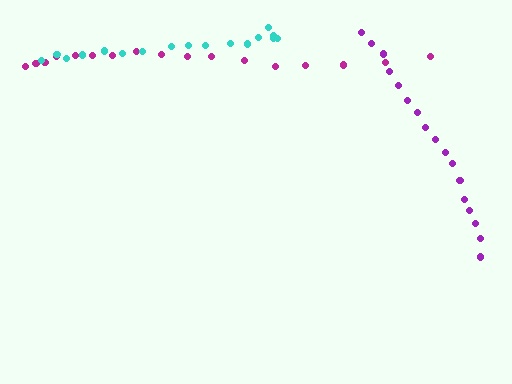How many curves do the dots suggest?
There are 3 distinct paths.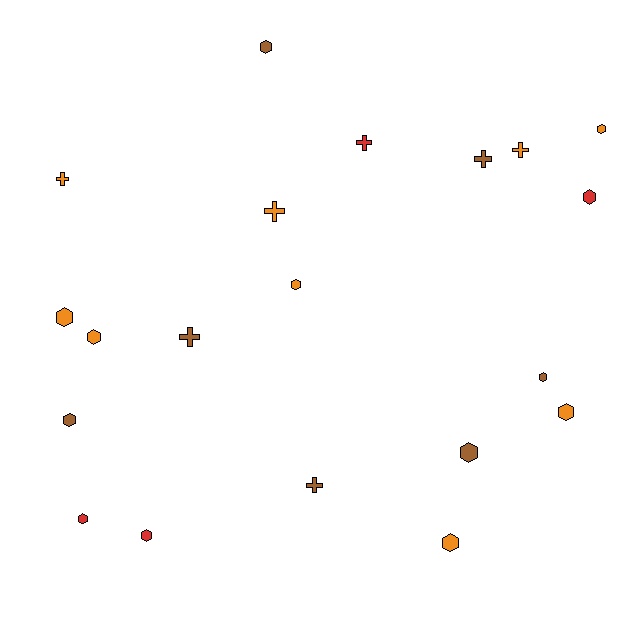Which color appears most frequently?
Orange, with 9 objects.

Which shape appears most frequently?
Hexagon, with 13 objects.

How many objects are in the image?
There are 20 objects.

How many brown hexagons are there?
There are 4 brown hexagons.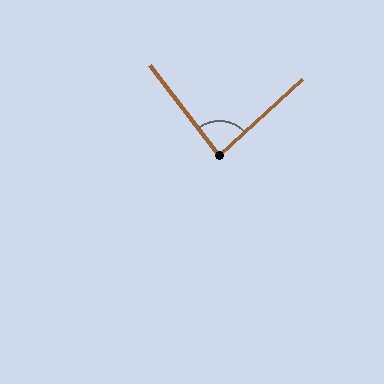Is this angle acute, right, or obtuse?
It is acute.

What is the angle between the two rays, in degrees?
Approximately 84 degrees.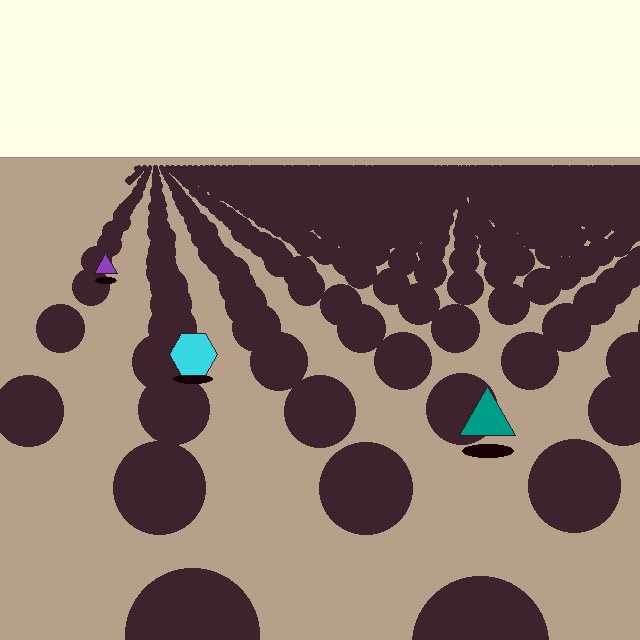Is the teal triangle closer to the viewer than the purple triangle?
Yes. The teal triangle is closer — you can tell from the texture gradient: the ground texture is coarser near it.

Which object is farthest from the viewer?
The purple triangle is farthest from the viewer. It appears smaller and the ground texture around it is denser.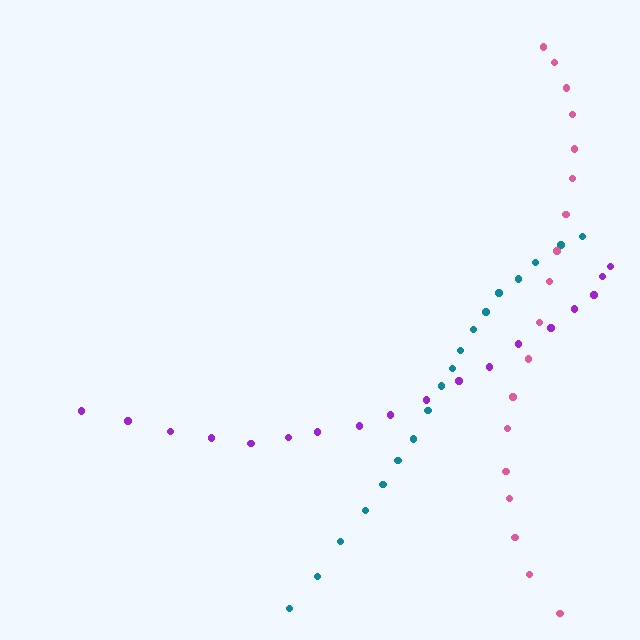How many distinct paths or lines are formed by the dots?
There are 3 distinct paths.